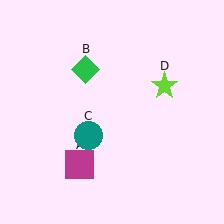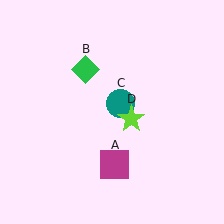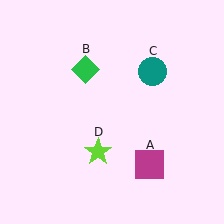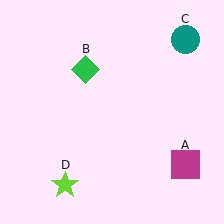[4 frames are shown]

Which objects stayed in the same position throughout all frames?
Green diamond (object B) remained stationary.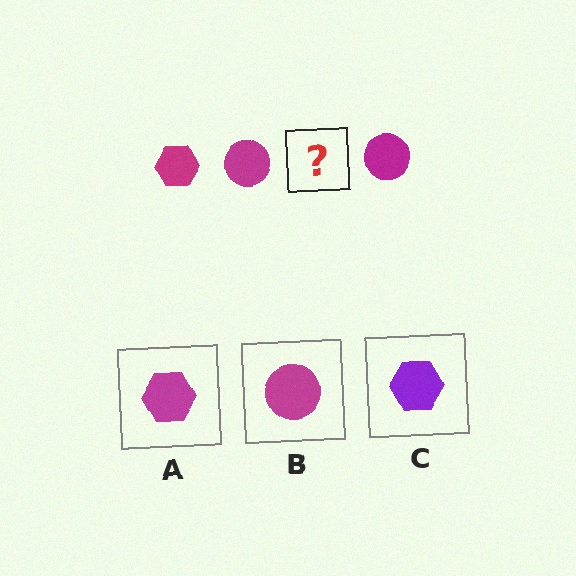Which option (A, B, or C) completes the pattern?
A.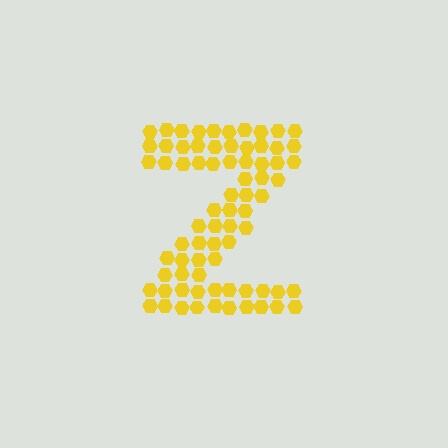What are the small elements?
The small elements are hexagons.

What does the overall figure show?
The overall figure shows the letter Z.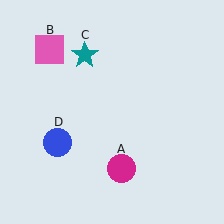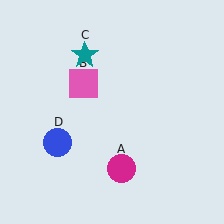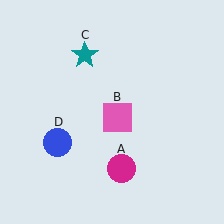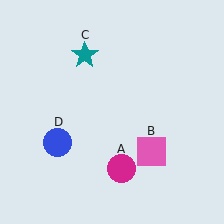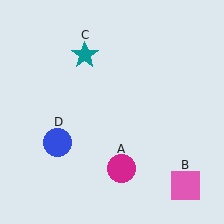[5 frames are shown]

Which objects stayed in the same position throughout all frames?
Magenta circle (object A) and teal star (object C) and blue circle (object D) remained stationary.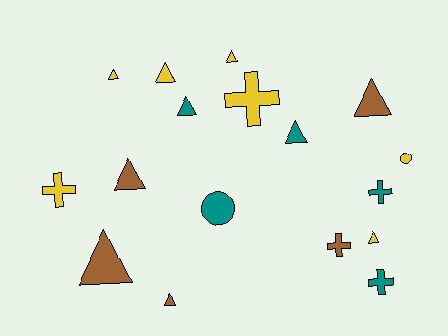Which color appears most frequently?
Yellow, with 7 objects.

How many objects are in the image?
There are 17 objects.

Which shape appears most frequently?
Triangle, with 10 objects.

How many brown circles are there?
There are no brown circles.